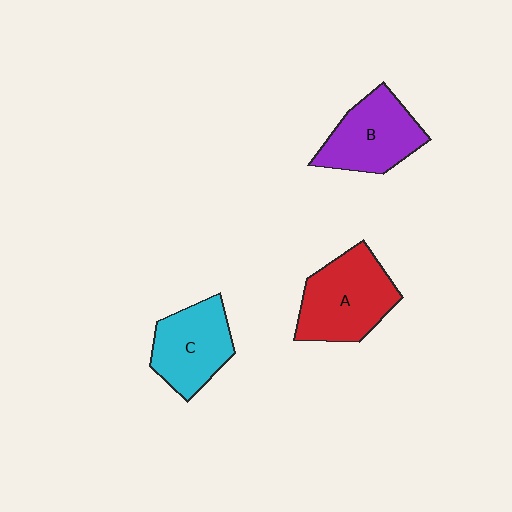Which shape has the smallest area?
Shape C (cyan).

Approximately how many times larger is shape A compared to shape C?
Approximately 1.2 times.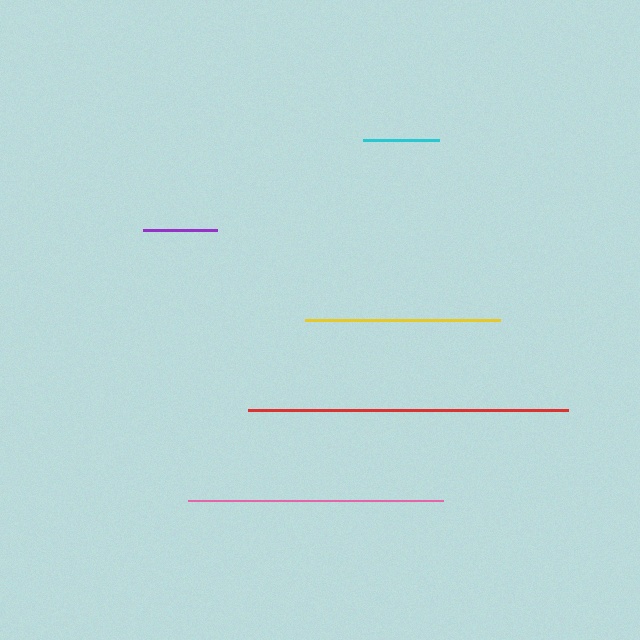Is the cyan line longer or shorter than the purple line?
The cyan line is longer than the purple line.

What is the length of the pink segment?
The pink segment is approximately 255 pixels long.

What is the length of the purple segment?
The purple segment is approximately 74 pixels long.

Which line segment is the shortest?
The purple line is the shortest at approximately 74 pixels.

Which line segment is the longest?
The red line is the longest at approximately 320 pixels.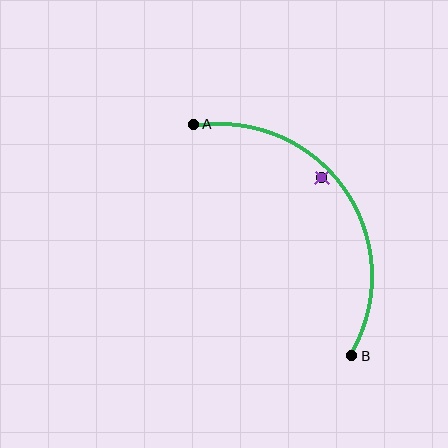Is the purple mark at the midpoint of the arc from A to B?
No — the purple mark does not lie on the arc at all. It sits slightly inside the curve.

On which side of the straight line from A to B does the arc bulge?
The arc bulges above and to the right of the straight line connecting A and B.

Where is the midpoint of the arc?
The arc midpoint is the point on the curve farthest from the straight line joining A and B. It sits above and to the right of that line.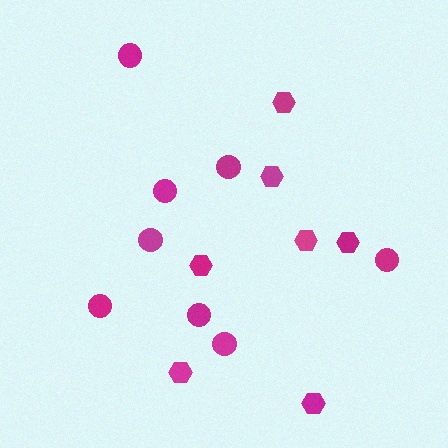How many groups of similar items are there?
There are 2 groups: one group of hexagons (7) and one group of circles (8).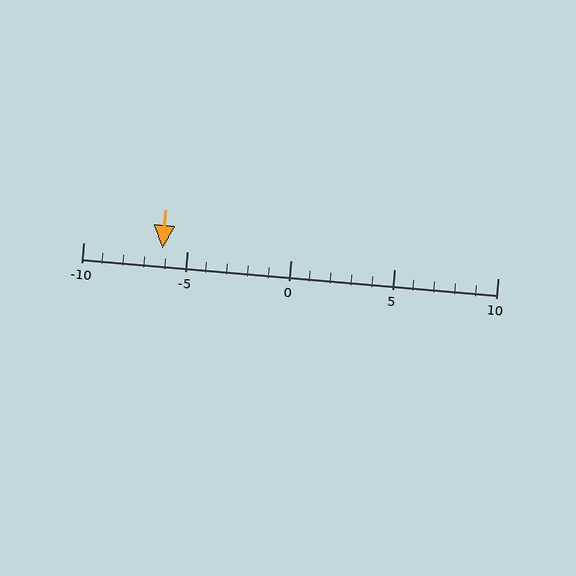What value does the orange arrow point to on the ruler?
The orange arrow points to approximately -6.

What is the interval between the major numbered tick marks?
The major tick marks are spaced 5 units apart.